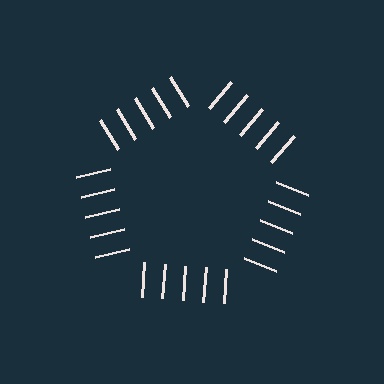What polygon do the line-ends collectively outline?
An illusory pentagon — the line segments terminate on its edges but no continuous stroke is drawn.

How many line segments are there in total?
25 — 5 along each of the 5 edges.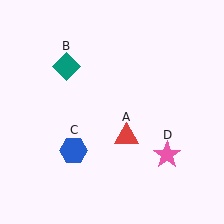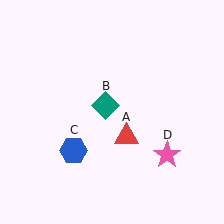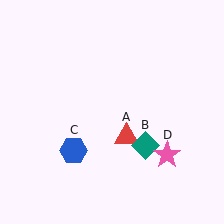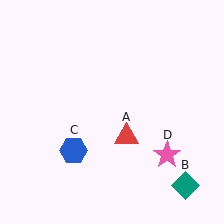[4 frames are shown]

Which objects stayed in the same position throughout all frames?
Red triangle (object A) and blue hexagon (object C) and pink star (object D) remained stationary.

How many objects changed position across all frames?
1 object changed position: teal diamond (object B).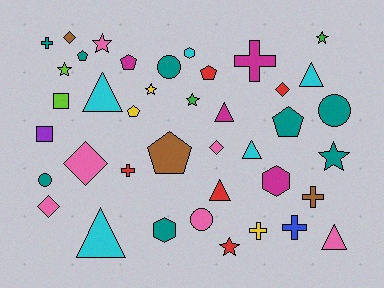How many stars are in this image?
There are 7 stars.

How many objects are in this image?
There are 40 objects.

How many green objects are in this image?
There are 2 green objects.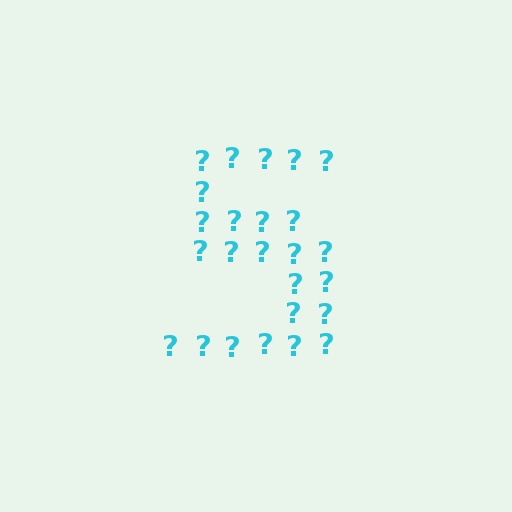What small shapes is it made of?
It is made of small question marks.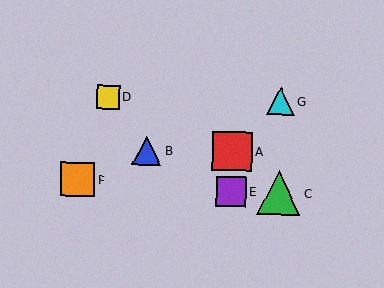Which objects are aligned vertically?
Objects A, E are aligned vertically.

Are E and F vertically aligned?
No, E is at x≈231 and F is at x≈78.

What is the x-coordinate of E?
Object E is at x≈231.